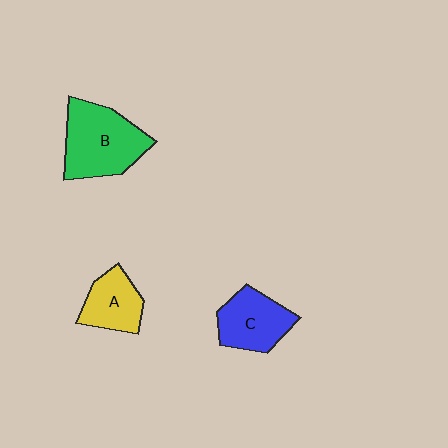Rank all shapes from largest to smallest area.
From largest to smallest: B (green), C (blue), A (yellow).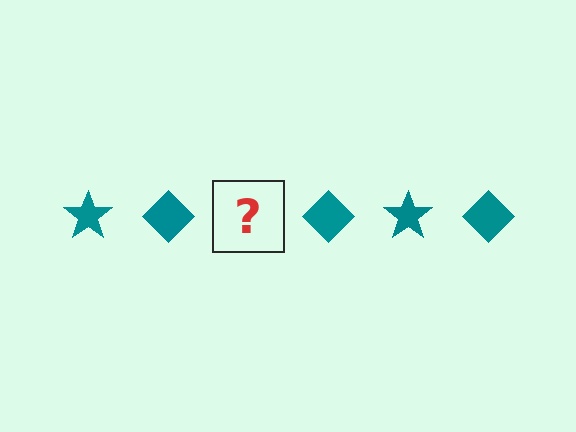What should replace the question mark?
The question mark should be replaced with a teal star.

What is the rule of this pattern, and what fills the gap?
The rule is that the pattern cycles through star, diamond shapes in teal. The gap should be filled with a teal star.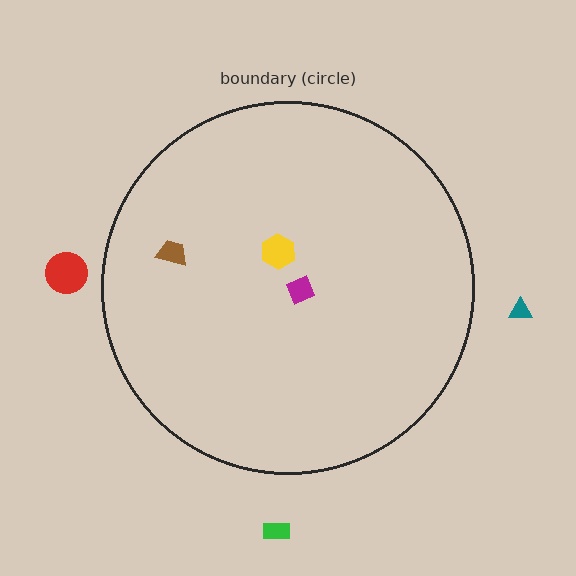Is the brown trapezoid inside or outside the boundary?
Inside.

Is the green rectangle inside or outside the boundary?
Outside.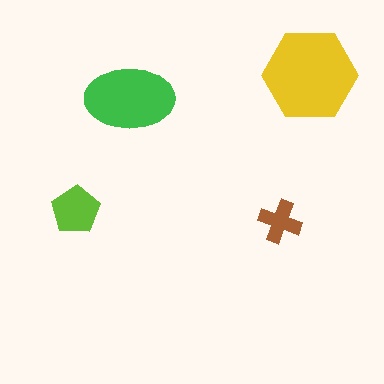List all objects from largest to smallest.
The yellow hexagon, the green ellipse, the lime pentagon, the brown cross.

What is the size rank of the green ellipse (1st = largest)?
2nd.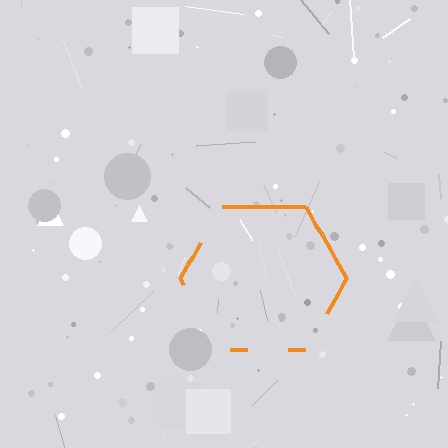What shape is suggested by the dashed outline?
The dashed outline suggests a hexagon.